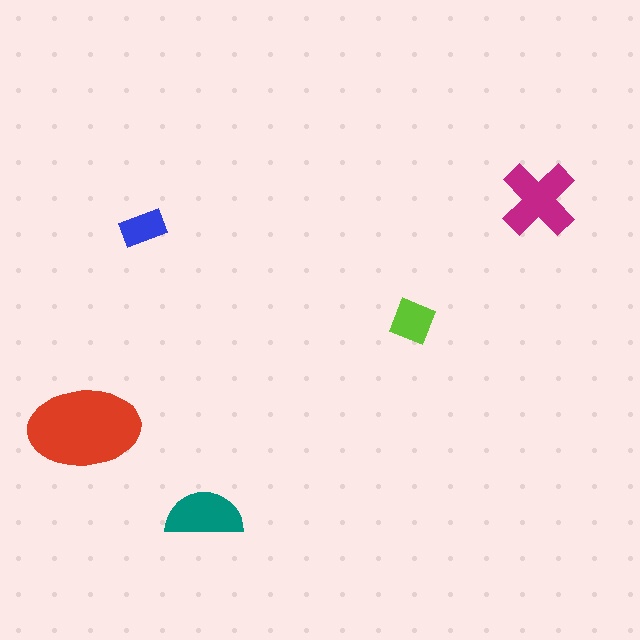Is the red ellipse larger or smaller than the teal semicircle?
Larger.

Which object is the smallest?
The blue rectangle.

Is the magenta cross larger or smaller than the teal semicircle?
Larger.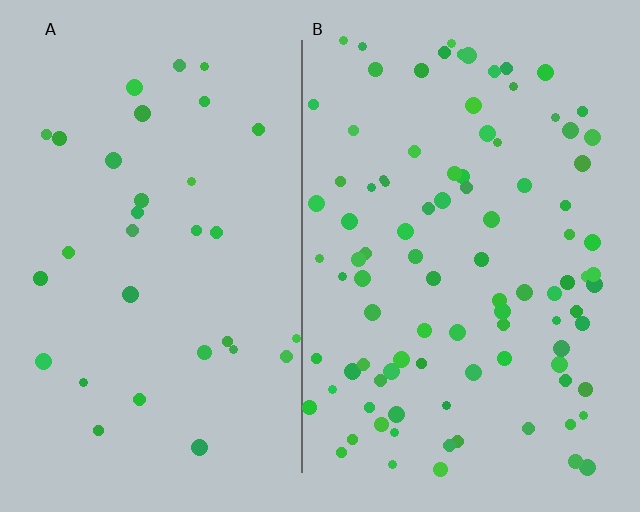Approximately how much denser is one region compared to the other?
Approximately 2.9× — region B over region A.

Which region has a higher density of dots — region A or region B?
B (the right).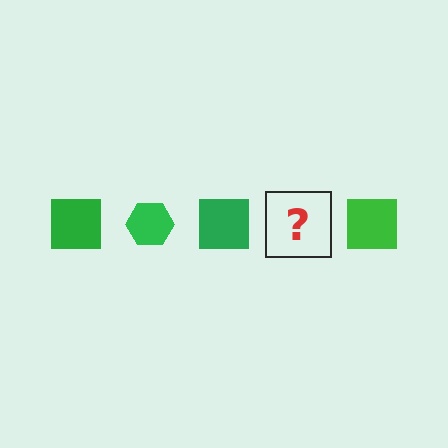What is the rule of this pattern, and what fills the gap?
The rule is that the pattern cycles through square, hexagon shapes in green. The gap should be filled with a green hexagon.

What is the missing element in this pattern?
The missing element is a green hexagon.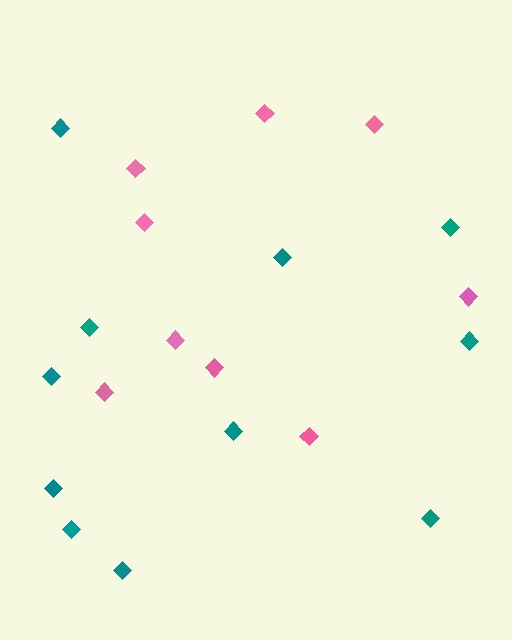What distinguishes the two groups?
There are 2 groups: one group of pink diamonds (9) and one group of teal diamonds (11).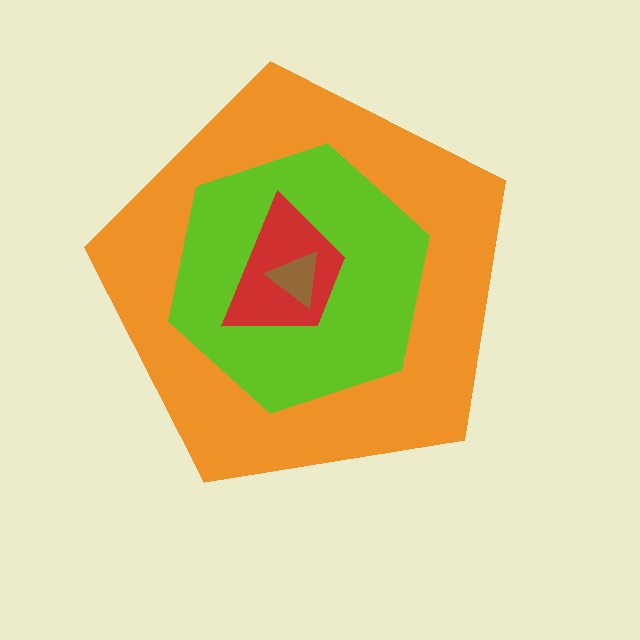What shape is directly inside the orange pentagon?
The lime hexagon.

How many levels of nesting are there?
4.